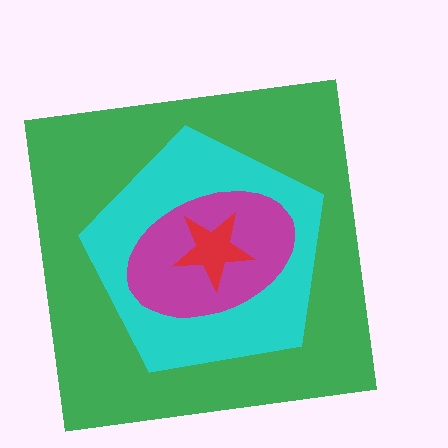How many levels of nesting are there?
4.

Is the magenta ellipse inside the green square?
Yes.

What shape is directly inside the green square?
The cyan pentagon.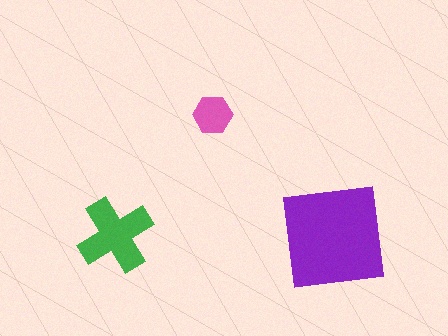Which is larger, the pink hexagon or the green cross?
The green cross.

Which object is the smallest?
The pink hexagon.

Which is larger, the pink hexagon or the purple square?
The purple square.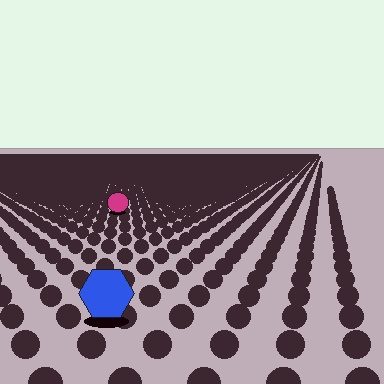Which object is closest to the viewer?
The blue hexagon is closest. The texture marks near it are larger and more spread out.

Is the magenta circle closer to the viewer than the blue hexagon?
No. The blue hexagon is closer — you can tell from the texture gradient: the ground texture is coarser near it.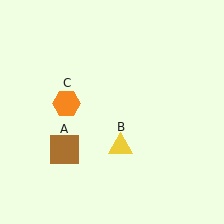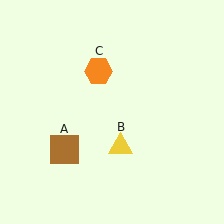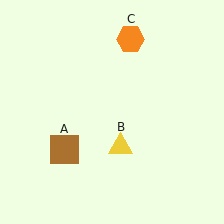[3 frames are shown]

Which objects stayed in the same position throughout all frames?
Brown square (object A) and yellow triangle (object B) remained stationary.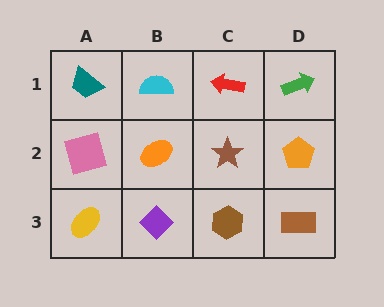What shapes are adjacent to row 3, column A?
A pink square (row 2, column A), a purple diamond (row 3, column B).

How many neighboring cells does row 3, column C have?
3.